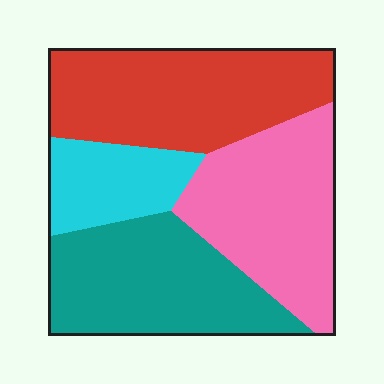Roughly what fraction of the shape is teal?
Teal covers 28% of the shape.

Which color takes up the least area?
Cyan, at roughly 15%.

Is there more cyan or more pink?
Pink.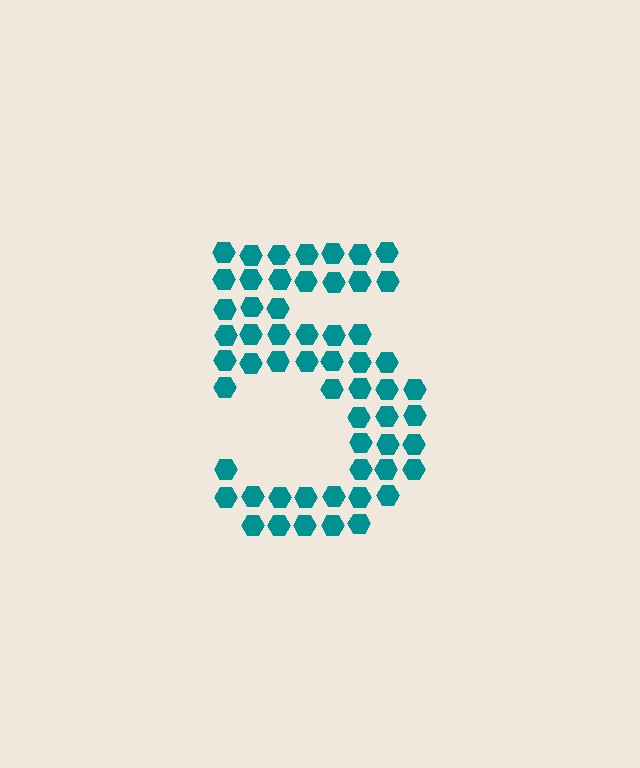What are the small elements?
The small elements are hexagons.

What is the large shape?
The large shape is the digit 5.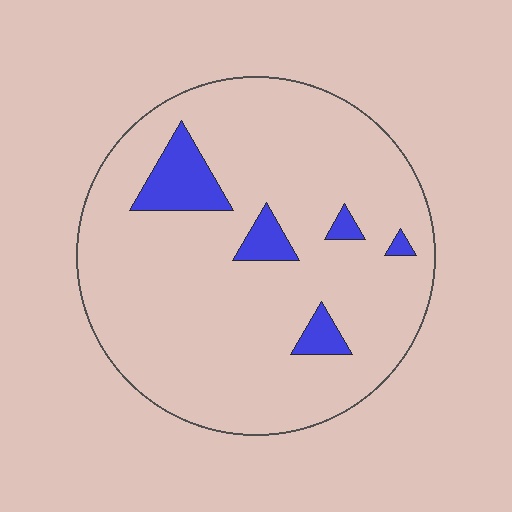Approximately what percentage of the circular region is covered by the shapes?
Approximately 10%.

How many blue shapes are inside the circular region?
5.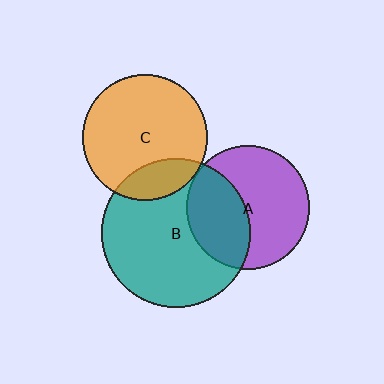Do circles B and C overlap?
Yes.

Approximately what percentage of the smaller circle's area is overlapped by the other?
Approximately 20%.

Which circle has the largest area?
Circle B (teal).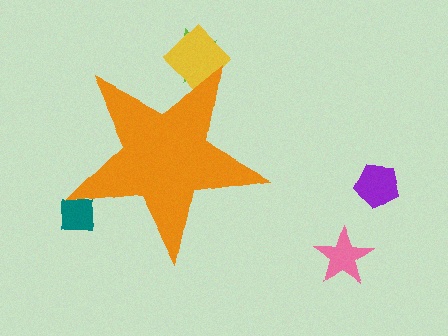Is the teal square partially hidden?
Yes, the teal square is partially hidden behind the orange star.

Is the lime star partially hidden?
Yes, the lime star is partially hidden behind the orange star.